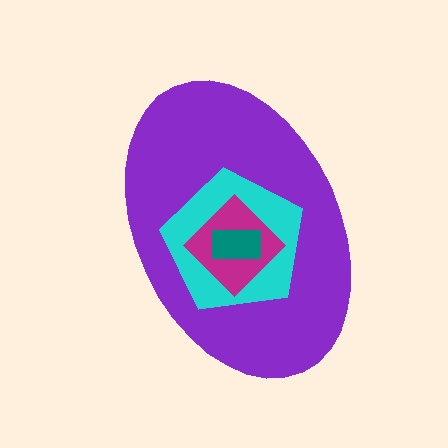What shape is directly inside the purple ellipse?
The cyan pentagon.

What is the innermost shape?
The teal rectangle.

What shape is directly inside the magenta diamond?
The teal rectangle.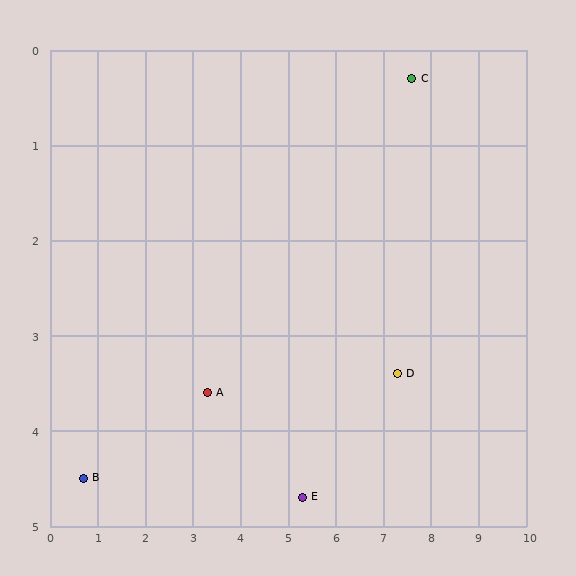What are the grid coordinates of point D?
Point D is at approximately (7.3, 3.4).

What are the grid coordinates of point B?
Point B is at approximately (0.7, 4.5).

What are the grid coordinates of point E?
Point E is at approximately (5.3, 4.7).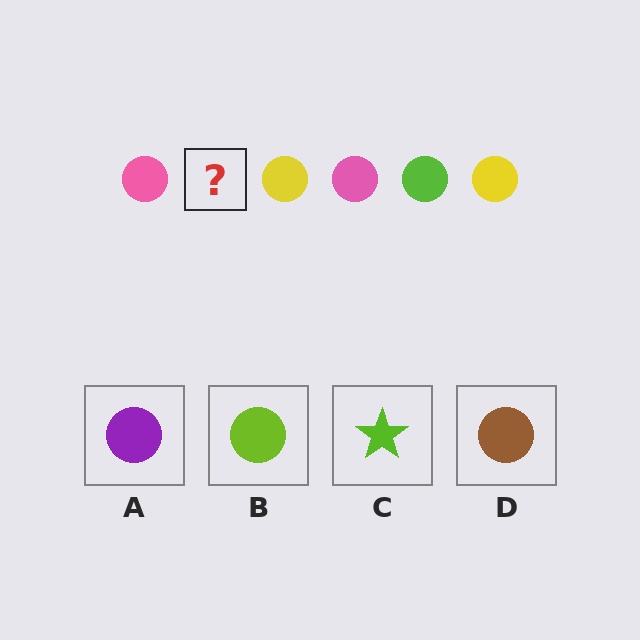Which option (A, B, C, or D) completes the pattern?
B.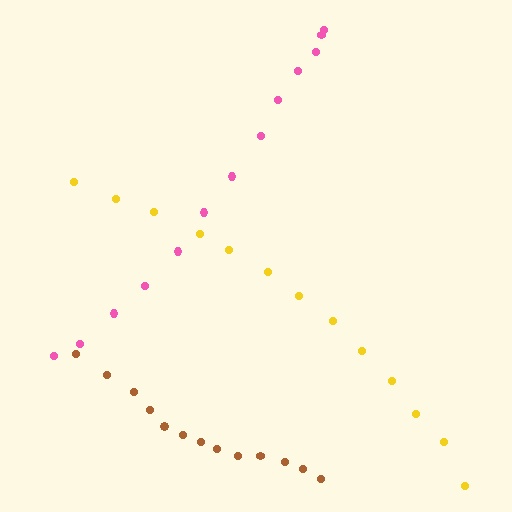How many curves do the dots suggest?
There are 3 distinct paths.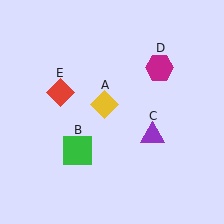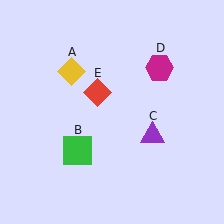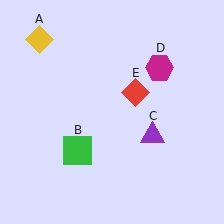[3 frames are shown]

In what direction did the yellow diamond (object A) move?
The yellow diamond (object A) moved up and to the left.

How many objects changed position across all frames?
2 objects changed position: yellow diamond (object A), red diamond (object E).